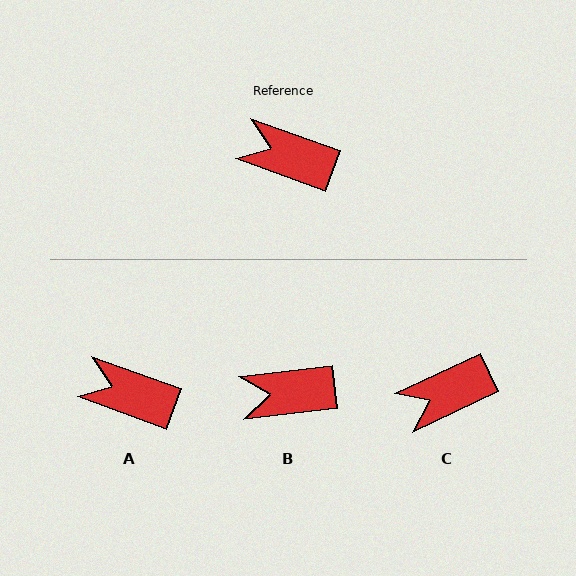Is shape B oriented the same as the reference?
No, it is off by about 27 degrees.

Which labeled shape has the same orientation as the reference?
A.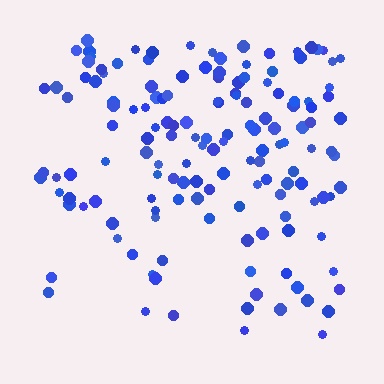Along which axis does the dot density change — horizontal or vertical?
Vertical.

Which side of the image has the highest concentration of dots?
The top.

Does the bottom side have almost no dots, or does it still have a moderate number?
Still a moderate number, just noticeably fewer than the top.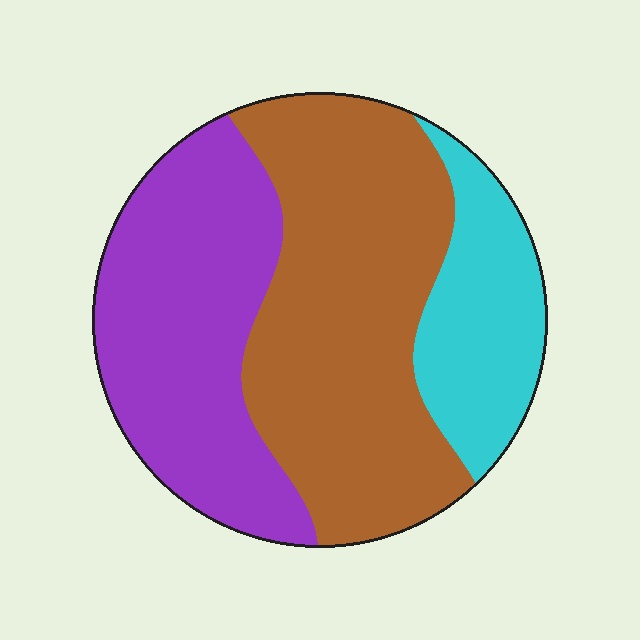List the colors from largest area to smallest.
From largest to smallest: brown, purple, cyan.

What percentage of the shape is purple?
Purple takes up between a quarter and a half of the shape.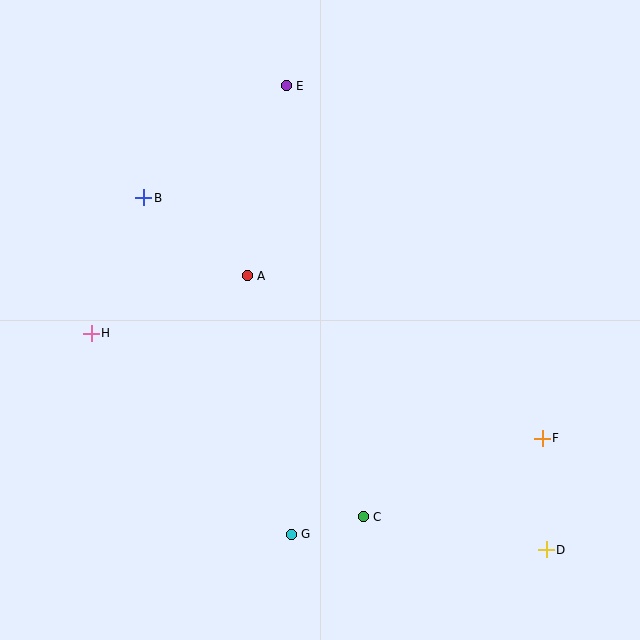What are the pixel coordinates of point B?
Point B is at (144, 198).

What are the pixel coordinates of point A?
Point A is at (247, 276).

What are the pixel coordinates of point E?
Point E is at (286, 86).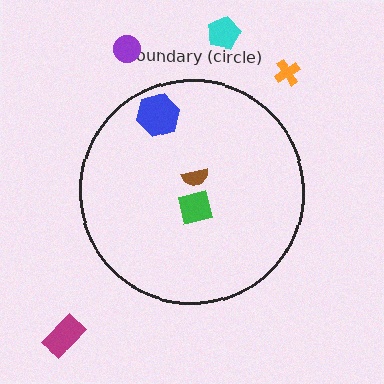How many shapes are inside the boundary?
3 inside, 4 outside.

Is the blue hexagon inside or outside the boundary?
Inside.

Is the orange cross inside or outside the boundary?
Outside.